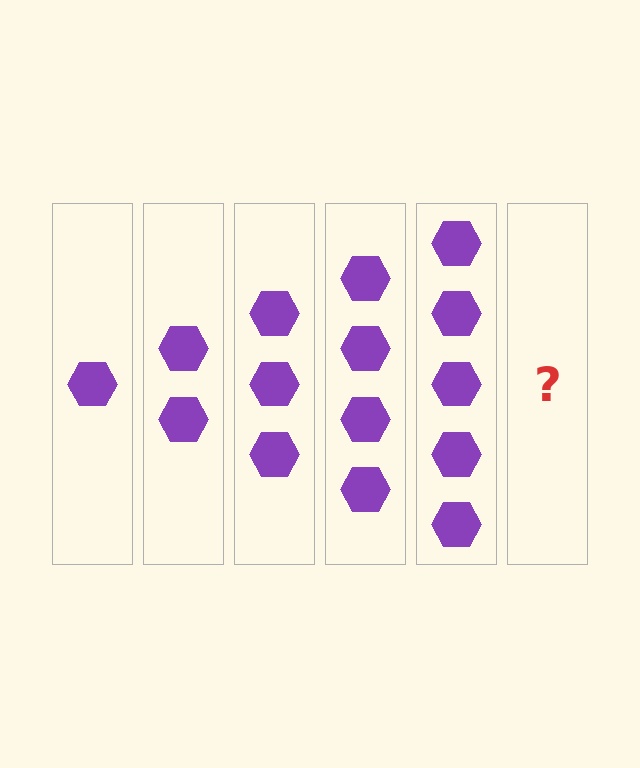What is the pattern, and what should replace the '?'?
The pattern is that each step adds one more hexagon. The '?' should be 6 hexagons.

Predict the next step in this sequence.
The next step is 6 hexagons.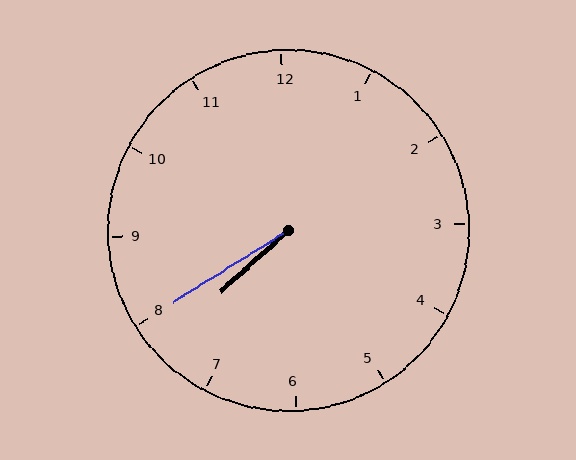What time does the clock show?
7:40.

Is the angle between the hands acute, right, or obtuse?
It is acute.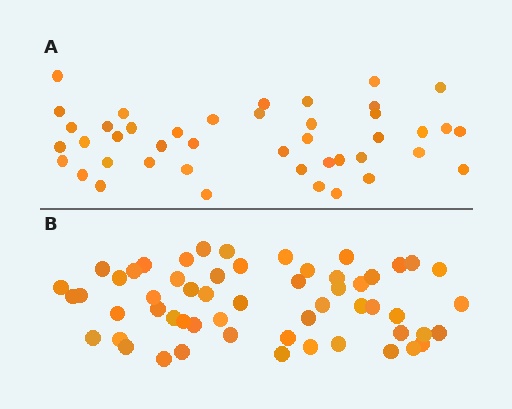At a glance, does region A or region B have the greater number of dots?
Region B (the bottom region) has more dots.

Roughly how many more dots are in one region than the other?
Region B has approximately 15 more dots than region A.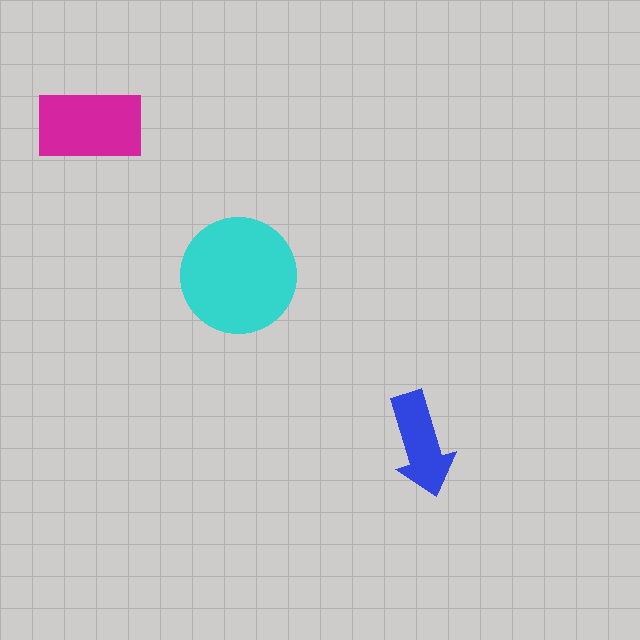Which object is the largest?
The cyan circle.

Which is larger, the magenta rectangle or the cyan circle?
The cyan circle.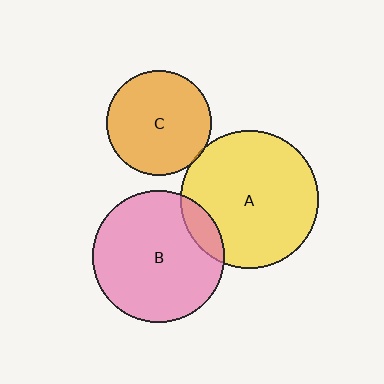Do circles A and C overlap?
Yes.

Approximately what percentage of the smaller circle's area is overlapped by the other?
Approximately 5%.